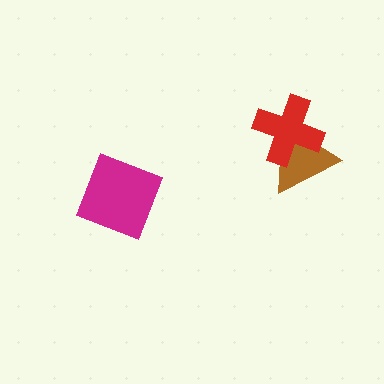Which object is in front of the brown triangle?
The red cross is in front of the brown triangle.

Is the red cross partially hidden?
No, no other shape covers it.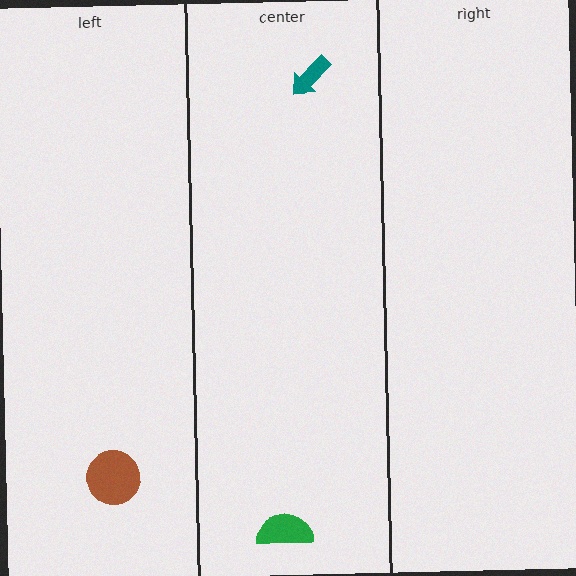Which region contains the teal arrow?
The center region.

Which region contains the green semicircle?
The center region.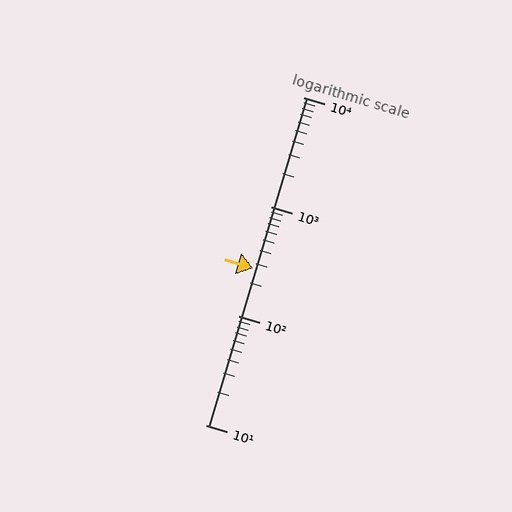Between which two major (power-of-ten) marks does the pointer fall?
The pointer is between 100 and 1000.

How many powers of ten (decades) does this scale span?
The scale spans 3 decades, from 10 to 10000.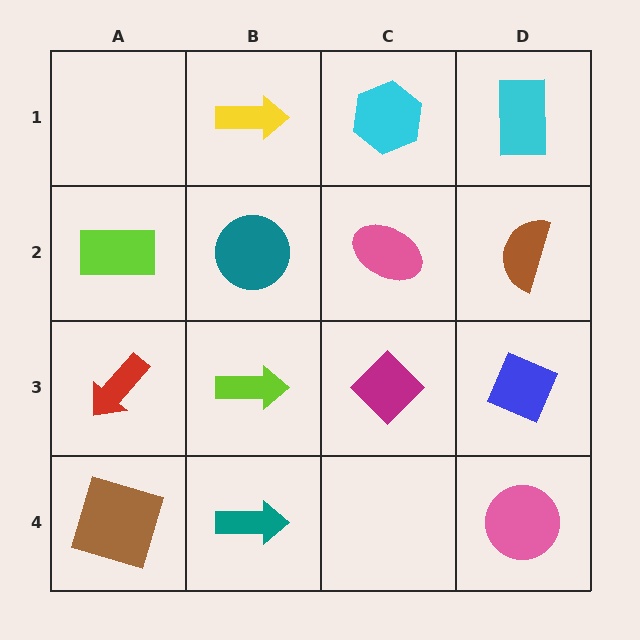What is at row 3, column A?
A red arrow.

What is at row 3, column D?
A blue diamond.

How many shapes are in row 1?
3 shapes.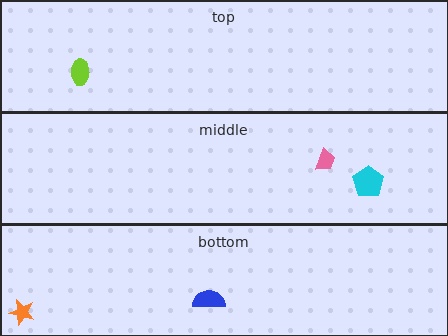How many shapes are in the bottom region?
2.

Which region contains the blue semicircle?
The bottom region.